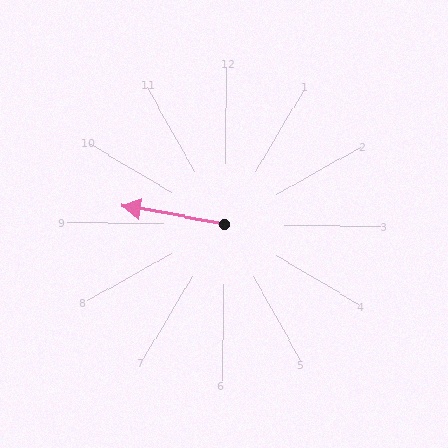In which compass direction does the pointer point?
West.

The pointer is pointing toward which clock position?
Roughly 9 o'clock.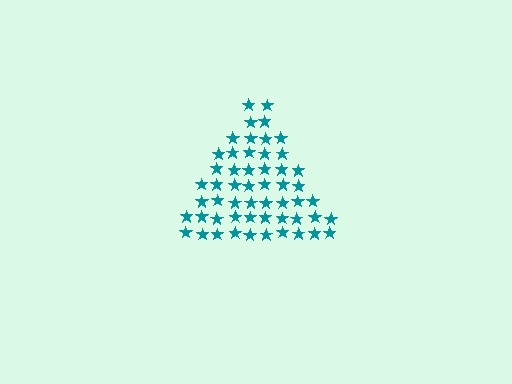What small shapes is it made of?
It is made of small stars.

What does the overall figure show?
The overall figure shows a triangle.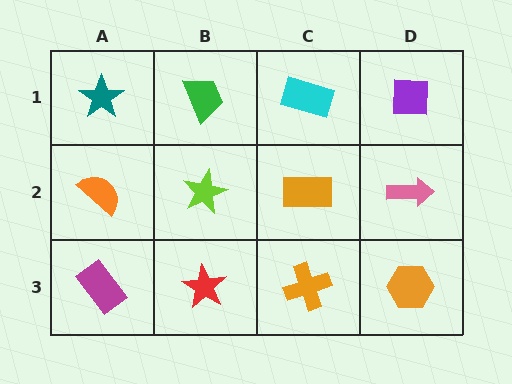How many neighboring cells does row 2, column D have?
3.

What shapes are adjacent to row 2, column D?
A purple square (row 1, column D), an orange hexagon (row 3, column D), an orange rectangle (row 2, column C).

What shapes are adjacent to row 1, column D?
A pink arrow (row 2, column D), a cyan rectangle (row 1, column C).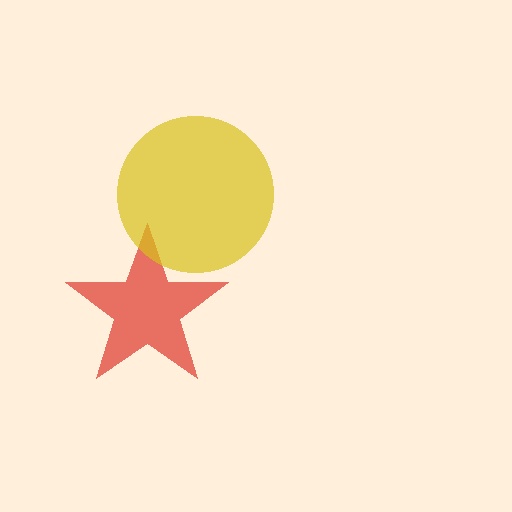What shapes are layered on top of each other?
The layered shapes are: a red star, a yellow circle.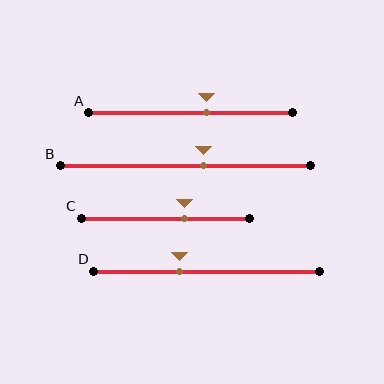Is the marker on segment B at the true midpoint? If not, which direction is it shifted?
No, the marker on segment B is shifted to the right by about 7% of the segment length.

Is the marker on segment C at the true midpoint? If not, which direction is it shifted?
No, the marker on segment C is shifted to the right by about 11% of the segment length.